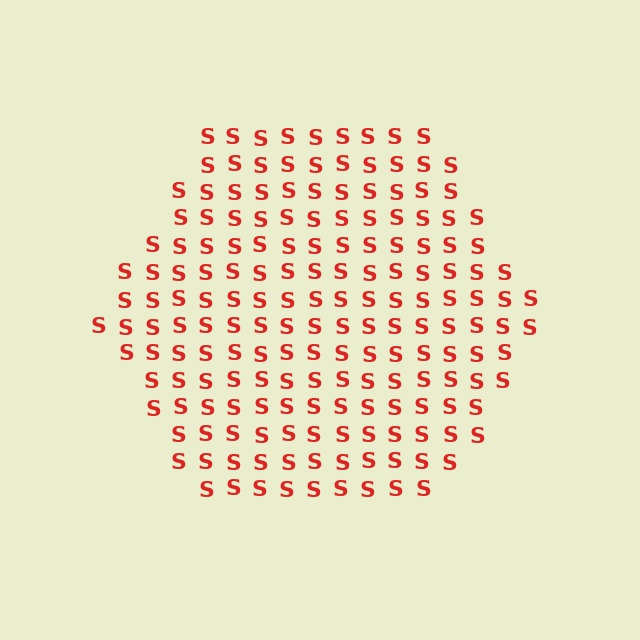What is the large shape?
The large shape is a hexagon.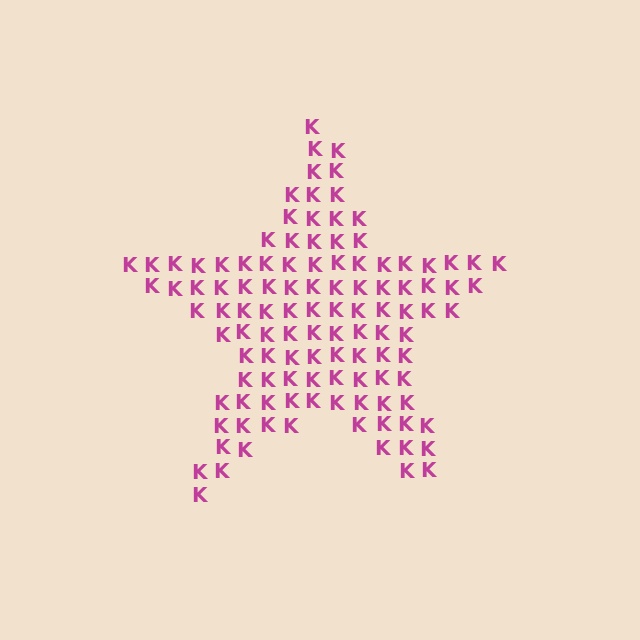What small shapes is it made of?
It is made of small letter K's.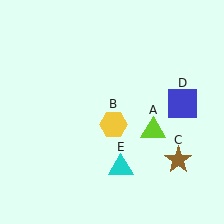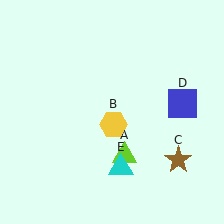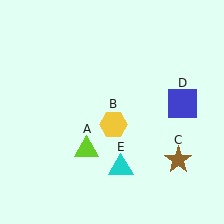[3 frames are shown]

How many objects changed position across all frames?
1 object changed position: lime triangle (object A).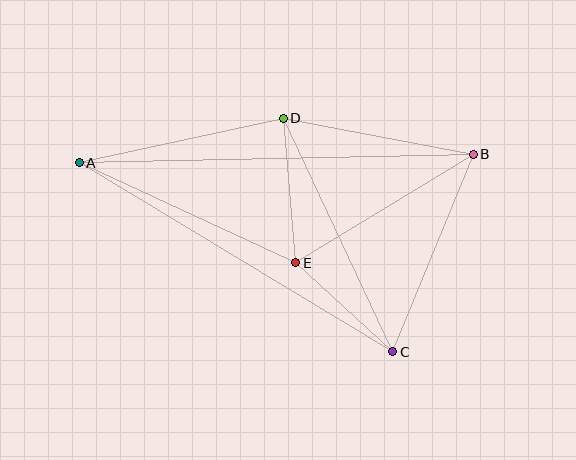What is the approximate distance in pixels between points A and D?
The distance between A and D is approximately 209 pixels.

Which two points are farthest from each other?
Points A and B are farthest from each other.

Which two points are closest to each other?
Points C and E are closest to each other.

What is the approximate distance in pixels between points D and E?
The distance between D and E is approximately 145 pixels.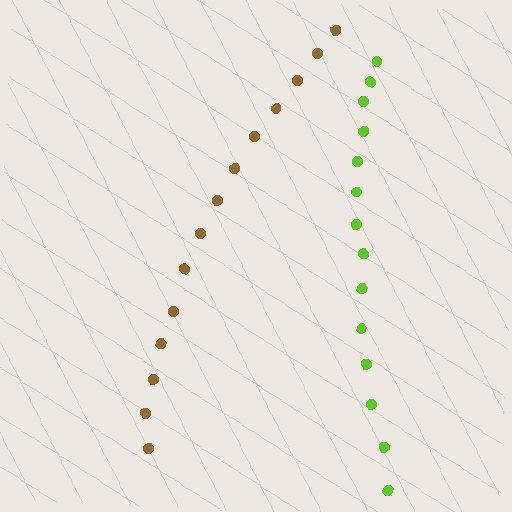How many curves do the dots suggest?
There are 2 distinct paths.